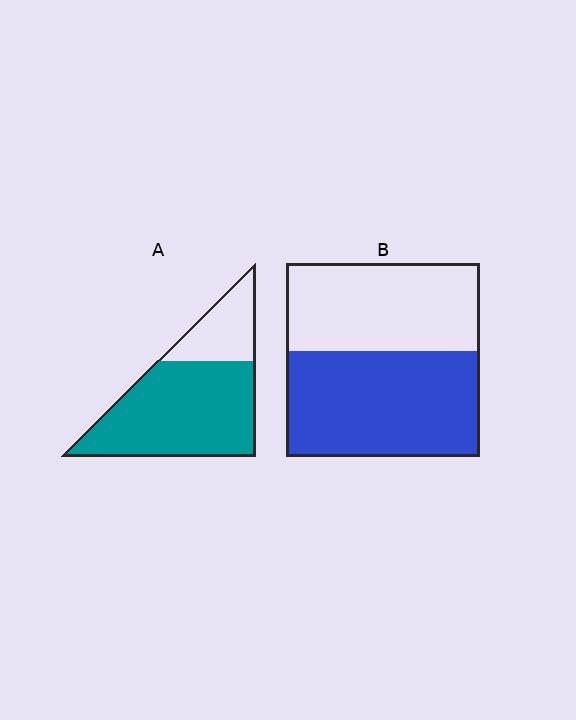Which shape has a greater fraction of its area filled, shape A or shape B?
Shape A.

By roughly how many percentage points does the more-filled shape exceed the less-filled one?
By roughly 20 percentage points (A over B).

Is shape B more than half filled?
Yes.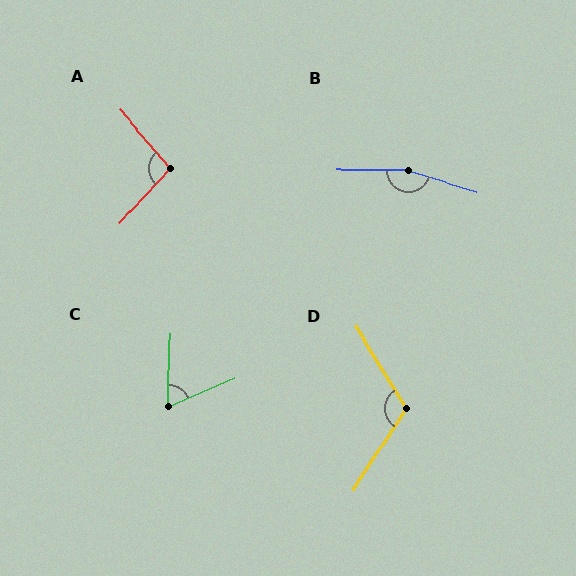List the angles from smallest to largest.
C (66°), A (96°), D (116°), B (163°).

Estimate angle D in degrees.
Approximately 116 degrees.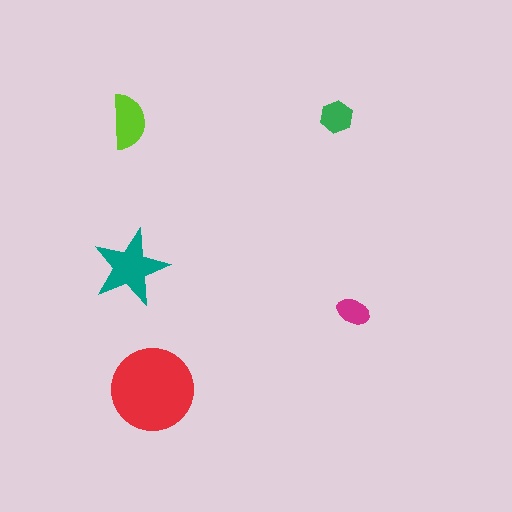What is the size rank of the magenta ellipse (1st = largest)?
5th.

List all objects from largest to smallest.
The red circle, the teal star, the lime semicircle, the green hexagon, the magenta ellipse.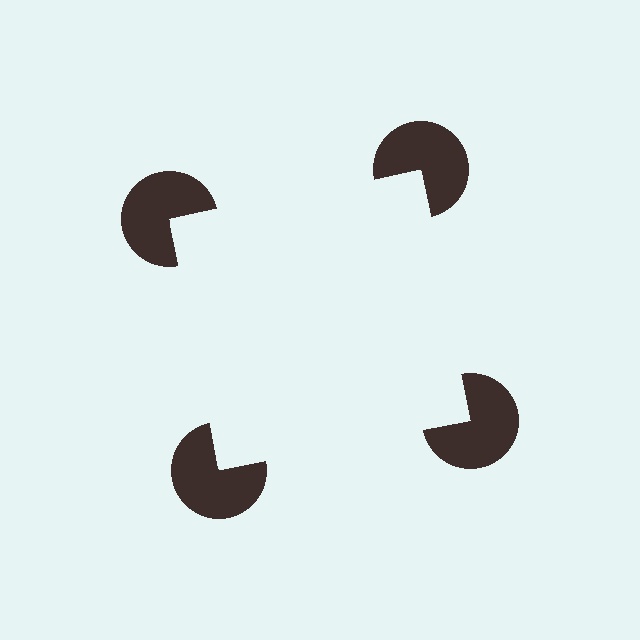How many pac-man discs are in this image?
There are 4 — one at each vertex of the illusory square.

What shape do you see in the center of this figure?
An illusory square — its edges are inferred from the aligned wedge cuts in the pac-man discs, not physically drawn.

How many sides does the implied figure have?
4 sides.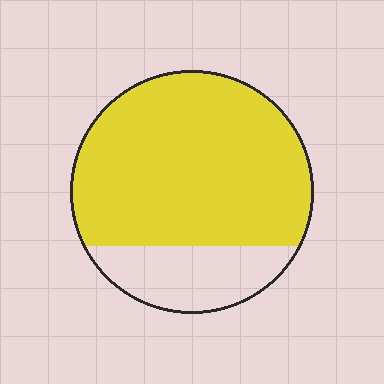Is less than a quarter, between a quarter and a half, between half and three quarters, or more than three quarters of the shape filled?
More than three quarters.